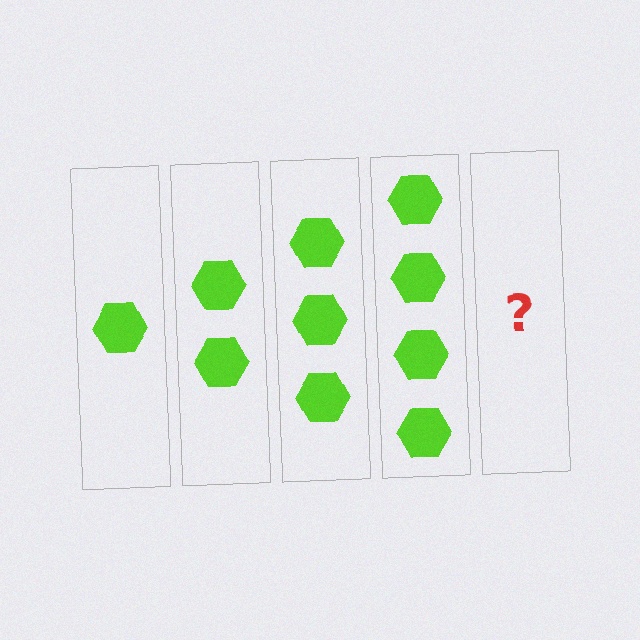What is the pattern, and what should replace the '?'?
The pattern is that each step adds one more hexagon. The '?' should be 5 hexagons.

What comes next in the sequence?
The next element should be 5 hexagons.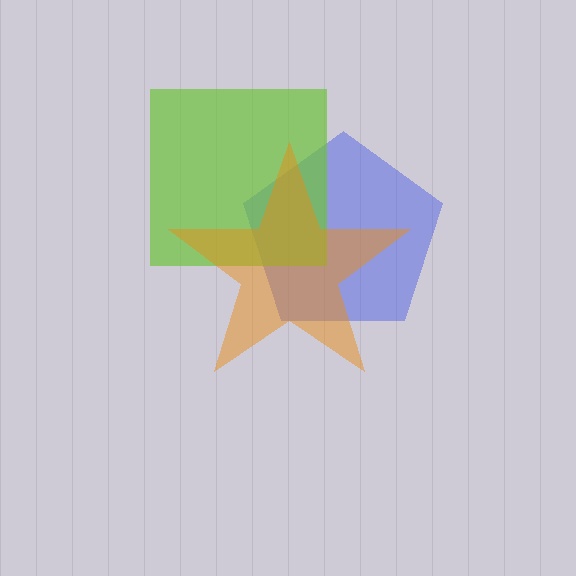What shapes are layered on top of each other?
The layered shapes are: a blue pentagon, a lime square, an orange star.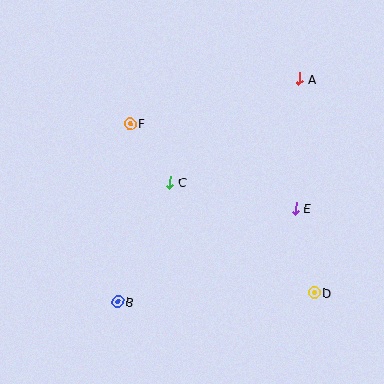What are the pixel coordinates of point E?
Point E is at (296, 209).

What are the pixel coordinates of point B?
Point B is at (118, 302).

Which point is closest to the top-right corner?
Point A is closest to the top-right corner.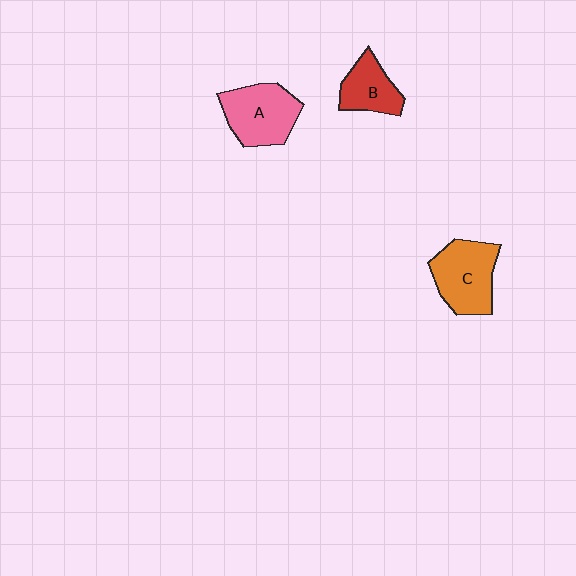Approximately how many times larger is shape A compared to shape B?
Approximately 1.5 times.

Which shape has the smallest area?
Shape B (red).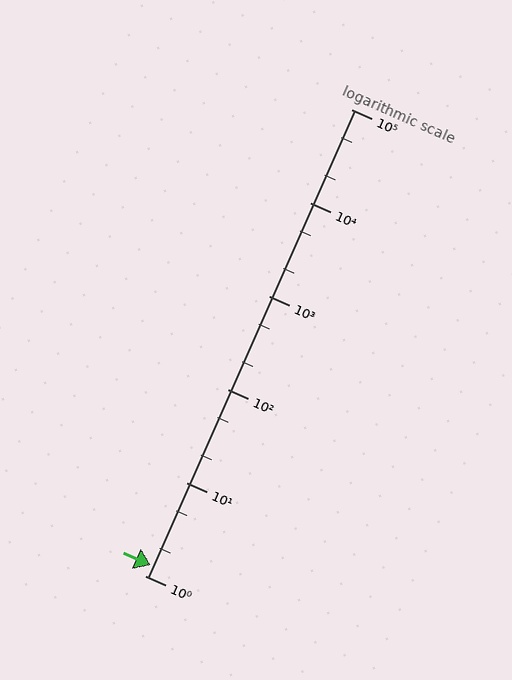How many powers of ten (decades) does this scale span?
The scale spans 5 decades, from 1 to 100000.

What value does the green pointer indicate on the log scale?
The pointer indicates approximately 1.3.